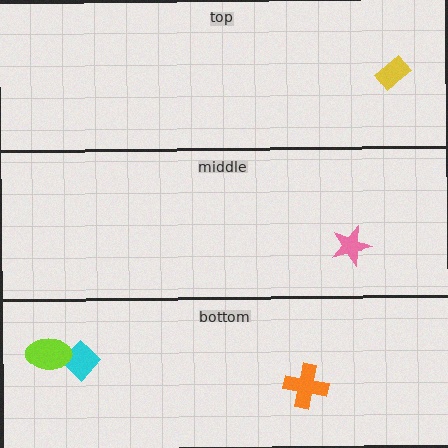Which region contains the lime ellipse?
The bottom region.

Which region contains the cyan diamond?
The bottom region.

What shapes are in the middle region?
The pink star.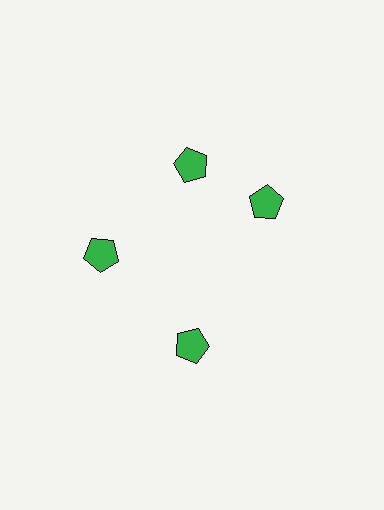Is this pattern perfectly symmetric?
No. The 4 green pentagons are arranged in a ring, but one element near the 3 o'clock position is rotated out of alignment along the ring, breaking the 4-fold rotational symmetry.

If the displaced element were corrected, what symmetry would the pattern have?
It would have 4-fold rotational symmetry — the pattern would map onto itself every 90 degrees.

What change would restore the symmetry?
The symmetry would be restored by rotating it back into even spacing with its neighbors so that all 4 pentagons sit at equal angles and equal distance from the center.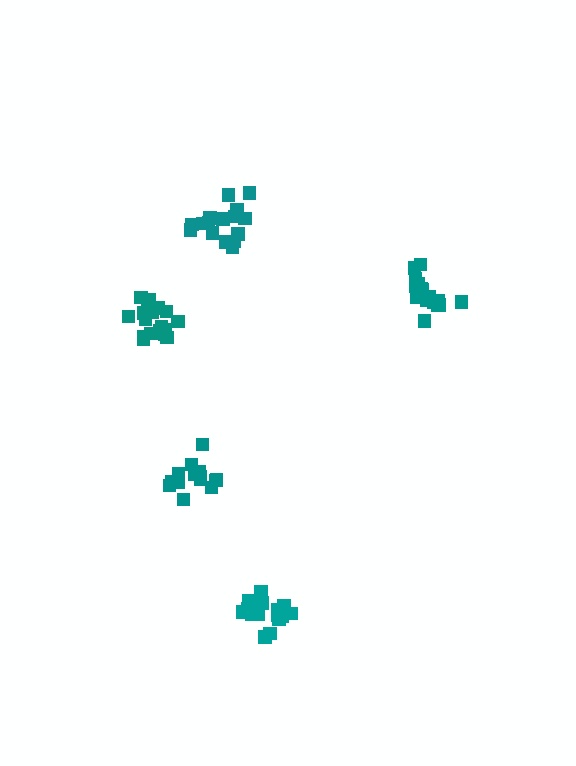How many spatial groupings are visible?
There are 5 spatial groupings.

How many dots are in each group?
Group 1: 17 dots, Group 2: 14 dots, Group 3: 17 dots, Group 4: 18 dots, Group 5: 20 dots (86 total).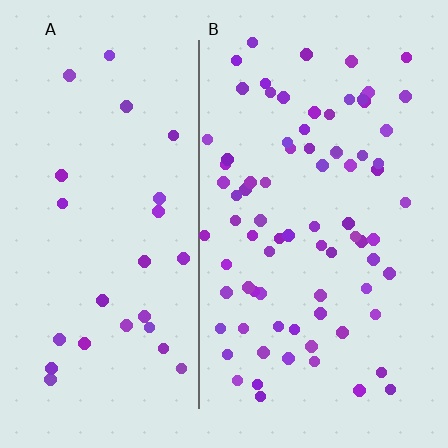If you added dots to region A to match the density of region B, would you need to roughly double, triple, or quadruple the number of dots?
Approximately triple.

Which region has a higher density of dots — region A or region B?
B (the right).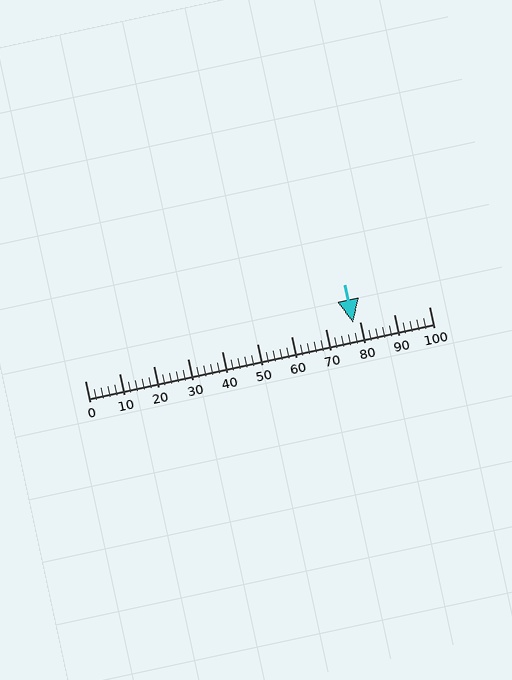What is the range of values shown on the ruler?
The ruler shows values from 0 to 100.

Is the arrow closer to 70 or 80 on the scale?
The arrow is closer to 80.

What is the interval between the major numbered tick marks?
The major tick marks are spaced 10 units apart.